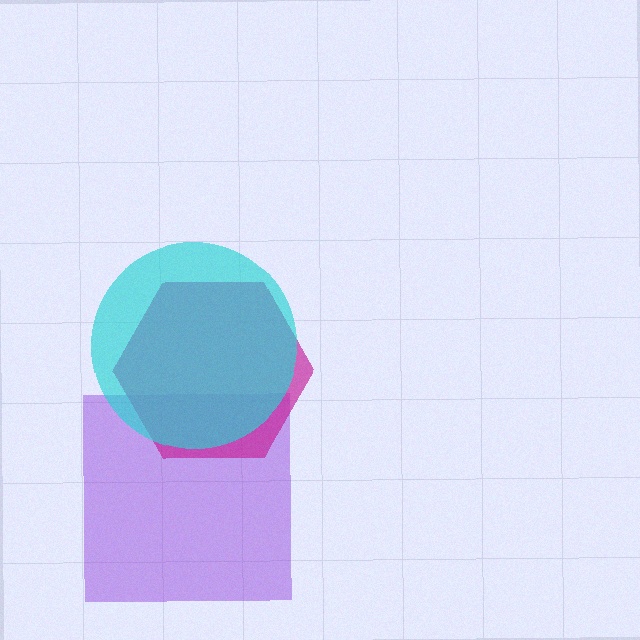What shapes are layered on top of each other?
The layered shapes are: a purple square, a magenta hexagon, a cyan circle.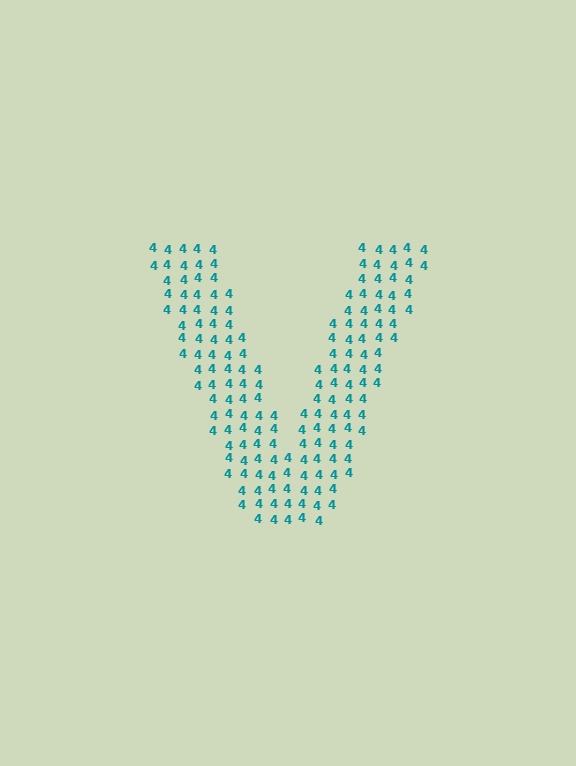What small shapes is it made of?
It is made of small digit 4's.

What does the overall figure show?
The overall figure shows the letter V.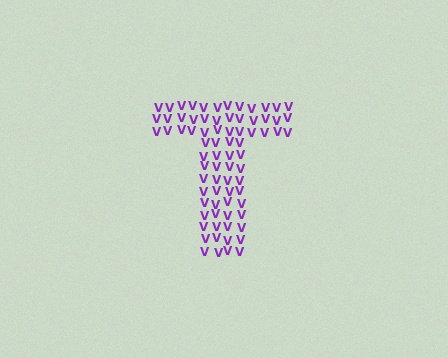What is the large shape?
The large shape is the letter T.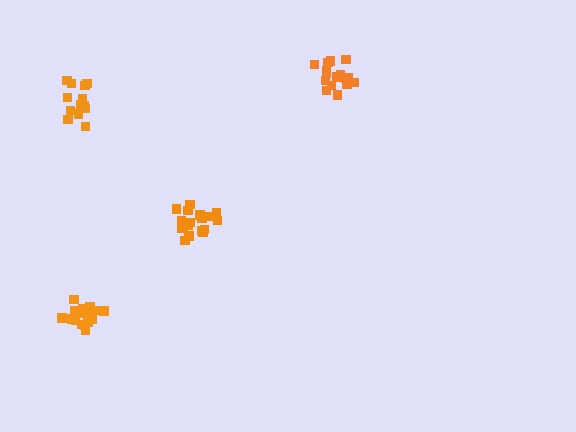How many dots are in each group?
Group 1: 18 dots, Group 2: 18 dots, Group 3: 14 dots, Group 4: 19 dots (69 total).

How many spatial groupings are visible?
There are 4 spatial groupings.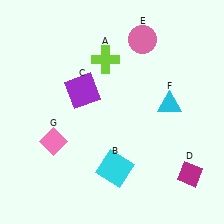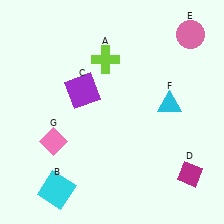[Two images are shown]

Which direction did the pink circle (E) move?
The pink circle (E) moved right.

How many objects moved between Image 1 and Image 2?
2 objects moved between the two images.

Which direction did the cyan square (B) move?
The cyan square (B) moved left.